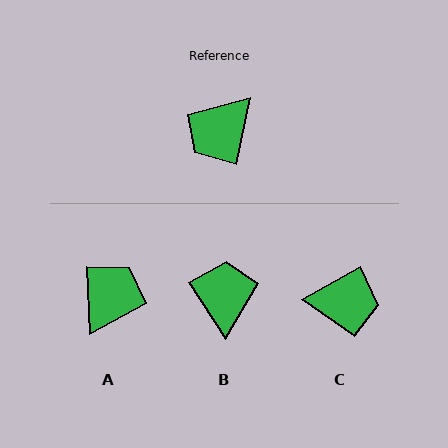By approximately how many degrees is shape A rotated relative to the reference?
Approximately 165 degrees clockwise.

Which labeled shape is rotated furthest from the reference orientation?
A, about 165 degrees away.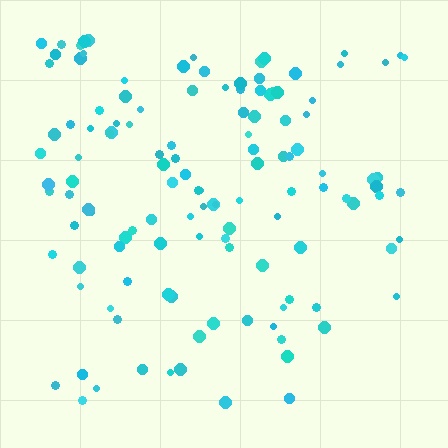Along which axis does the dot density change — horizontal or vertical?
Vertical.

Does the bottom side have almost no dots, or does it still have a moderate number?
Still a moderate number, just noticeably fewer than the top.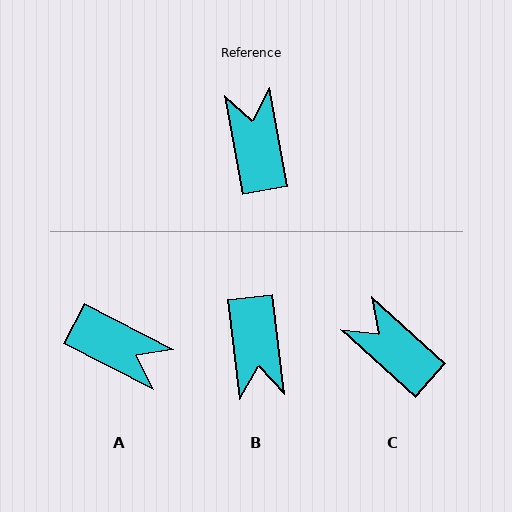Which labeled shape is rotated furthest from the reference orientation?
B, about 176 degrees away.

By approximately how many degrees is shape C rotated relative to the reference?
Approximately 38 degrees counter-clockwise.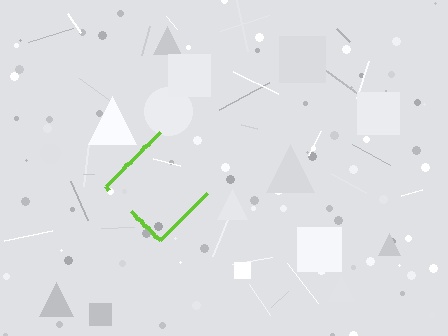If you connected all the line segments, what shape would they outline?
They would outline a diamond.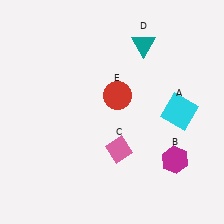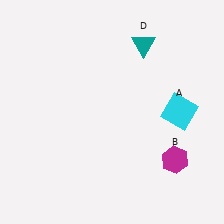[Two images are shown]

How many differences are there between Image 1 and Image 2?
There are 2 differences between the two images.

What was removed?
The pink diamond (C), the red circle (E) were removed in Image 2.